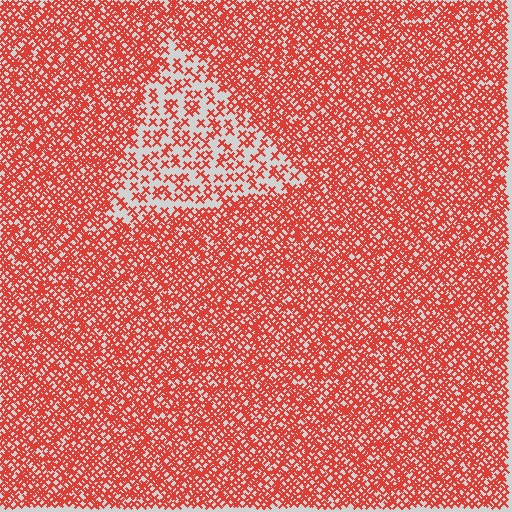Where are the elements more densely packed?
The elements are more densely packed outside the triangle boundary.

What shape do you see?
I see a triangle.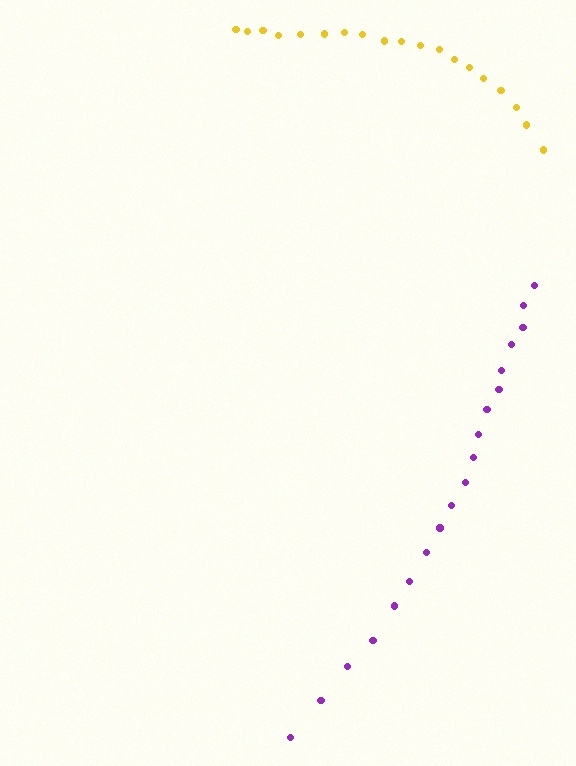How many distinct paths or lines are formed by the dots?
There are 2 distinct paths.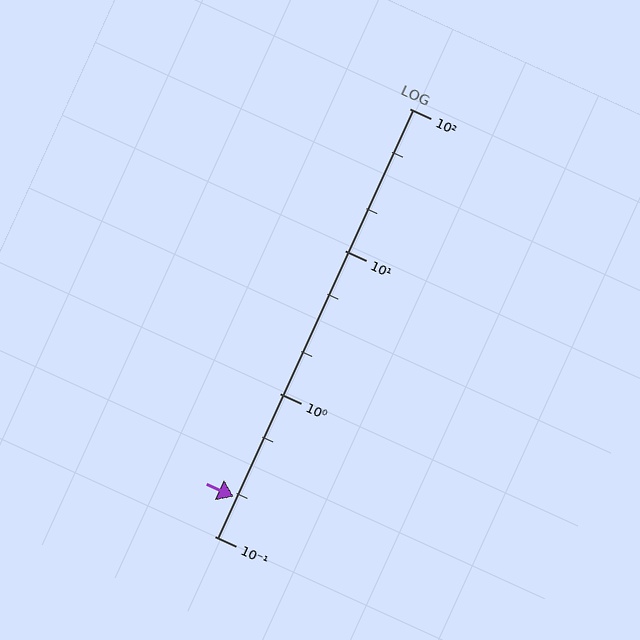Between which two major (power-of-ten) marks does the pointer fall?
The pointer is between 0.1 and 1.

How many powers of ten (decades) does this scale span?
The scale spans 3 decades, from 0.1 to 100.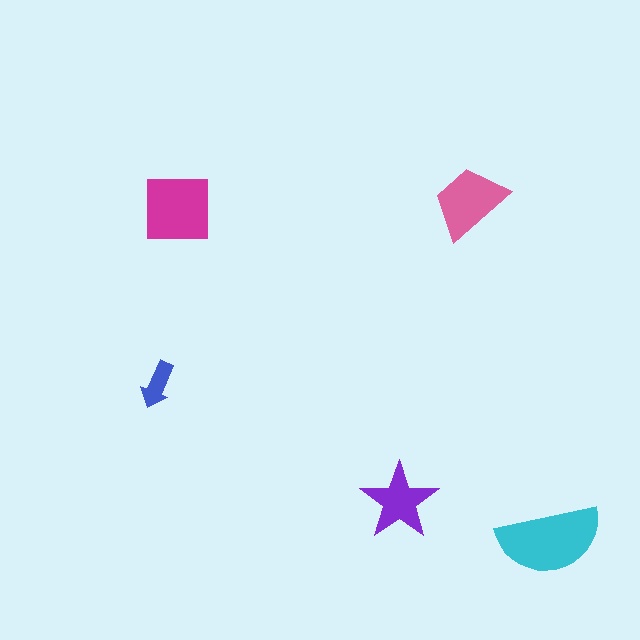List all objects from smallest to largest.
The blue arrow, the purple star, the pink trapezoid, the magenta square, the cyan semicircle.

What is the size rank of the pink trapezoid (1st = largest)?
3rd.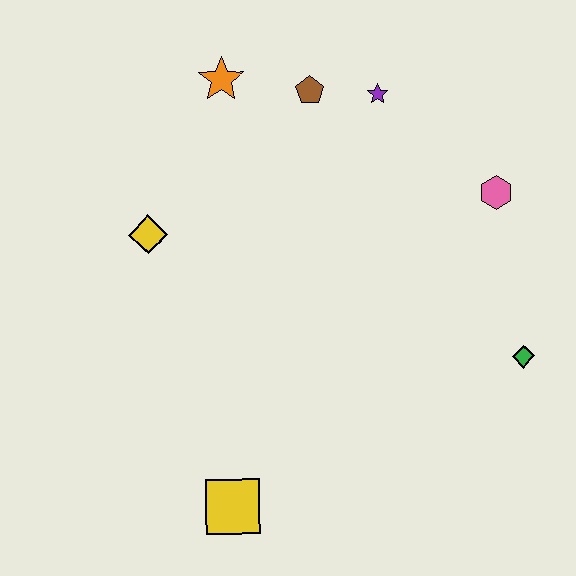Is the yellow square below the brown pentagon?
Yes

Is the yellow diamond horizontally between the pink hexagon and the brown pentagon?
No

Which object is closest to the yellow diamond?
The orange star is closest to the yellow diamond.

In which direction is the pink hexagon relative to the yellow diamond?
The pink hexagon is to the right of the yellow diamond.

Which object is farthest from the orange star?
The yellow square is farthest from the orange star.